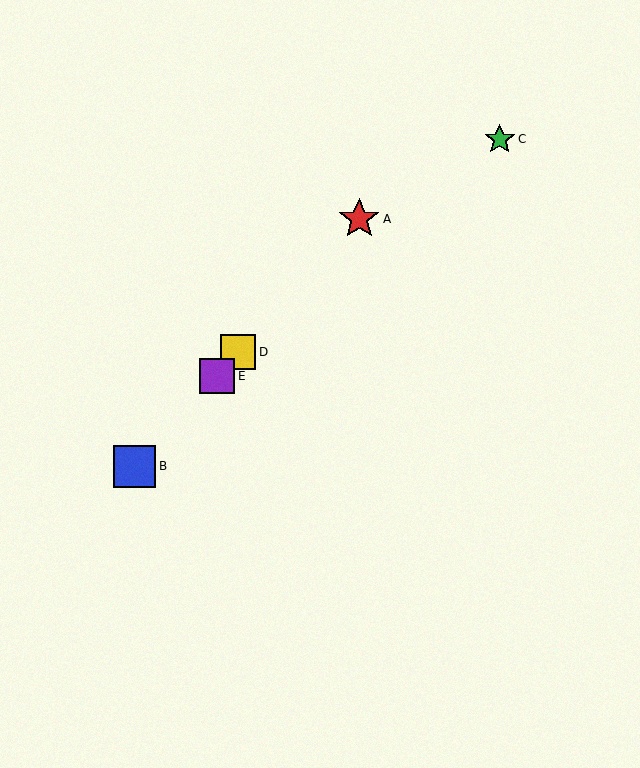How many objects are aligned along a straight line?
4 objects (A, B, D, E) are aligned along a straight line.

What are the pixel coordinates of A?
Object A is at (359, 219).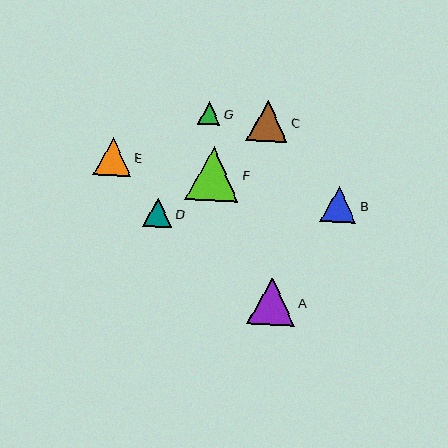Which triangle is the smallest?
Triangle G is the smallest with a size of approximately 23 pixels.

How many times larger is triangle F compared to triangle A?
Triangle F is approximately 1.1 times the size of triangle A.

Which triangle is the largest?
Triangle F is the largest with a size of approximately 53 pixels.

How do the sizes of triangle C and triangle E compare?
Triangle C and triangle E are approximately the same size.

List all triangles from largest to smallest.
From largest to smallest: F, A, C, E, B, D, G.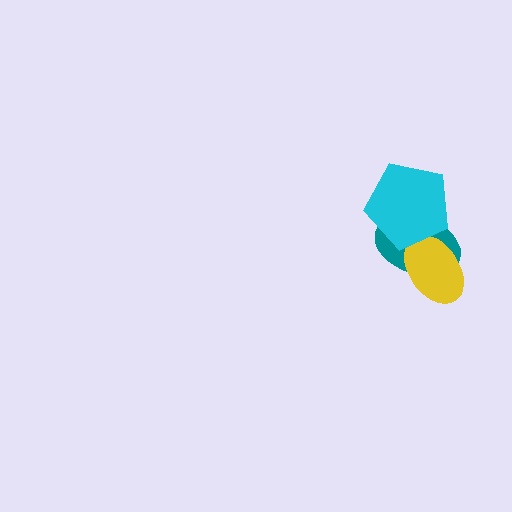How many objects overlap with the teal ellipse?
2 objects overlap with the teal ellipse.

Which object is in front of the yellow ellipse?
The cyan pentagon is in front of the yellow ellipse.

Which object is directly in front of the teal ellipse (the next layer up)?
The yellow ellipse is directly in front of the teal ellipse.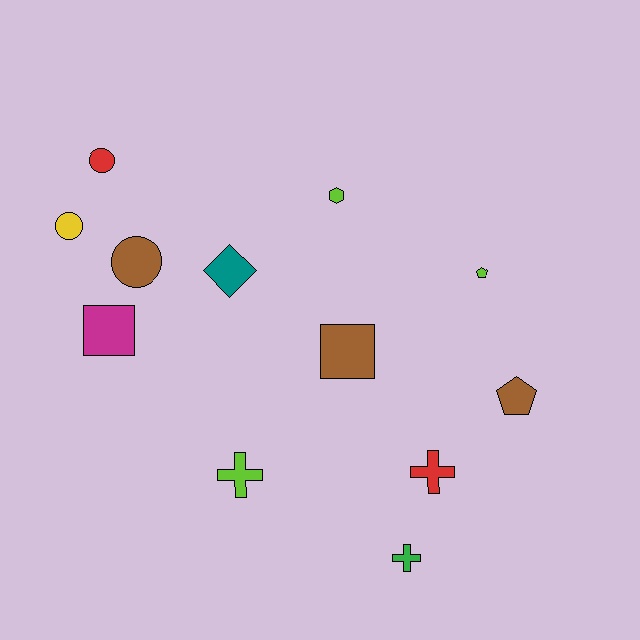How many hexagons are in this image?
There is 1 hexagon.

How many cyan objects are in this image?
There are no cyan objects.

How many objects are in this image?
There are 12 objects.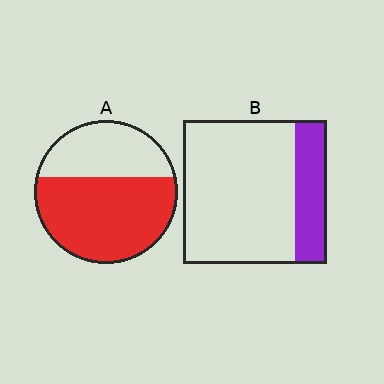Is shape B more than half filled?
No.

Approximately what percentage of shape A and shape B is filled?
A is approximately 65% and B is approximately 20%.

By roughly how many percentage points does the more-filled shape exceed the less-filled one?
By roughly 40 percentage points (A over B).